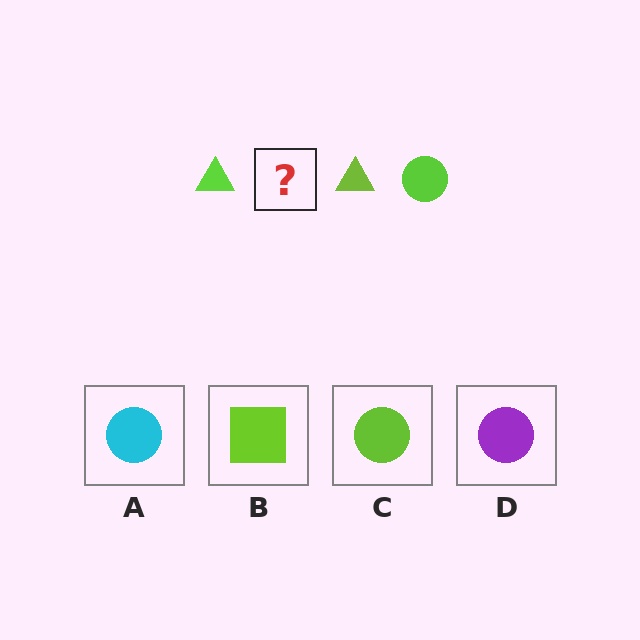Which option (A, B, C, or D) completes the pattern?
C.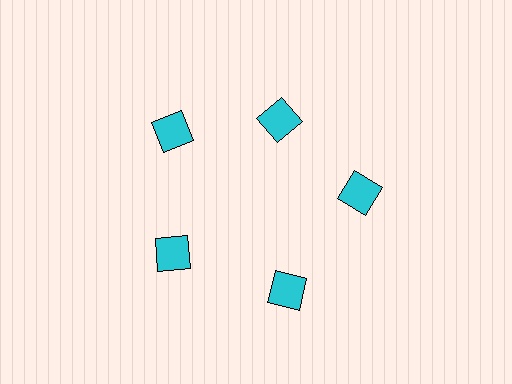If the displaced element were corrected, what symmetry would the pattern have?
It would have 5-fold rotational symmetry — the pattern would map onto itself every 72 degrees.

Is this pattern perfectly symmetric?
No. The 5 cyan squares are arranged in a ring, but one element near the 1 o'clock position is pulled inward toward the center, breaking the 5-fold rotational symmetry.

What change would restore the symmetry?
The symmetry would be restored by moving it outward, back onto the ring so that all 5 squares sit at equal angles and equal distance from the center.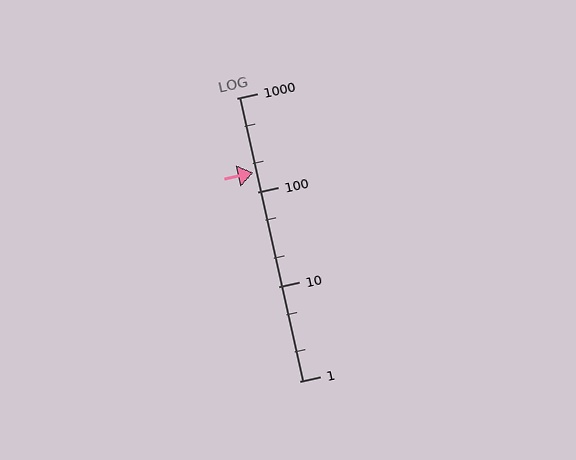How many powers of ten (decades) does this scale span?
The scale spans 3 decades, from 1 to 1000.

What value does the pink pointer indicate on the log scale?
The pointer indicates approximately 160.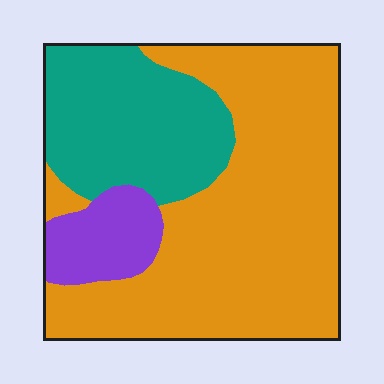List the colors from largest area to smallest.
From largest to smallest: orange, teal, purple.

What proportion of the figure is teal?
Teal takes up about one quarter (1/4) of the figure.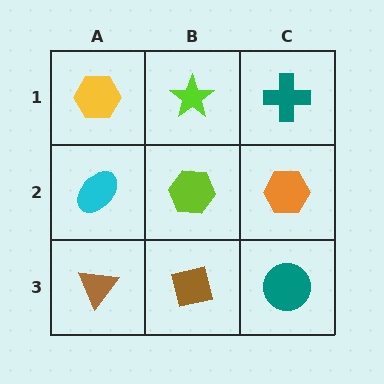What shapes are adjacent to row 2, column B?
A lime star (row 1, column B), a brown square (row 3, column B), a cyan ellipse (row 2, column A), an orange hexagon (row 2, column C).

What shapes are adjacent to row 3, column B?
A lime hexagon (row 2, column B), a brown triangle (row 3, column A), a teal circle (row 3, column C).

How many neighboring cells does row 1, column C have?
2.